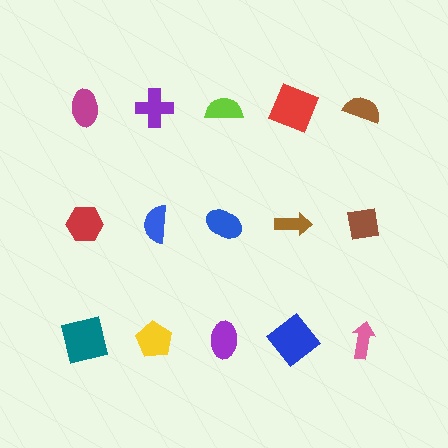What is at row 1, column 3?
A lime semicircle.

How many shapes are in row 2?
5 shapes.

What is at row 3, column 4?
A blue diamond.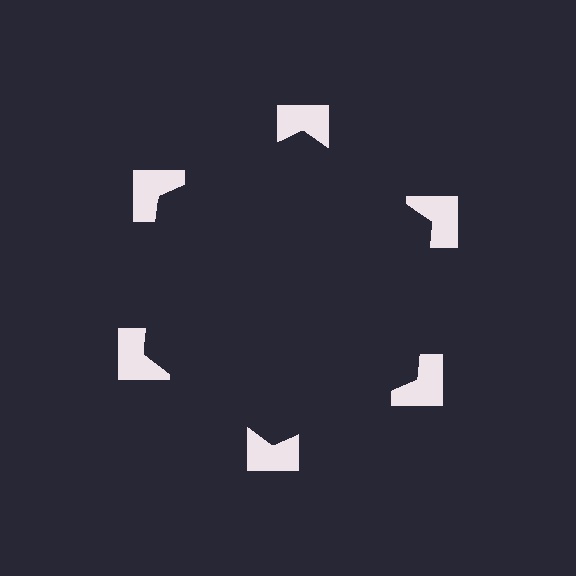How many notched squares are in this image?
There are 6 — one at each vertex of the illusory hexagon.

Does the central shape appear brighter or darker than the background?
It typically appears slightly darker than the background, even though no actual brightness change is drawn.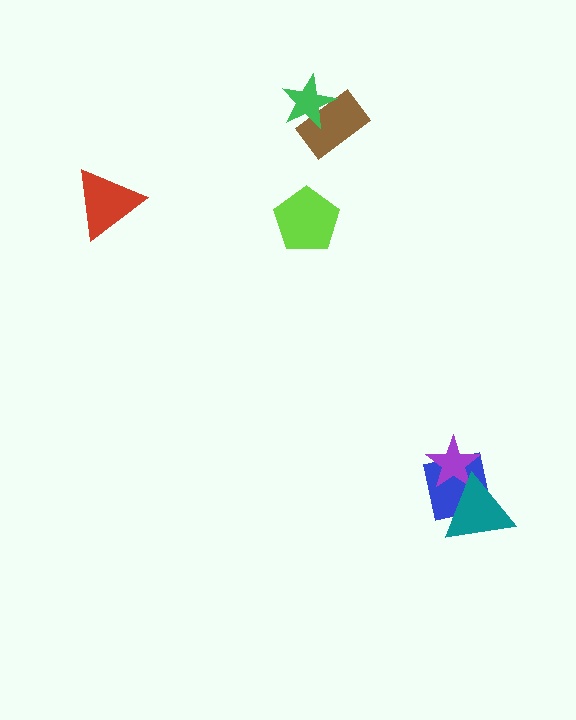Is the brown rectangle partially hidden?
Yes, it is partially covered by another shape.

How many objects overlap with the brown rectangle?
1 object overlaps with the brown rectangle.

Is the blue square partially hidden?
Yes, it is partially covered by another shape.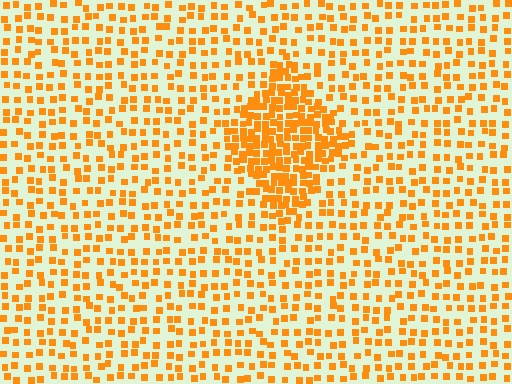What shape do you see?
I see a diamond.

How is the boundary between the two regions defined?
The boundary is defined by a change in element density (approximately 2.4x ratio). All elements are the same color, size, and shape.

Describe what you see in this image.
The image contains small orange elements arranged at two different densities. A diamond-shaped region is visible where the elements are more densely packed than the surrounding area.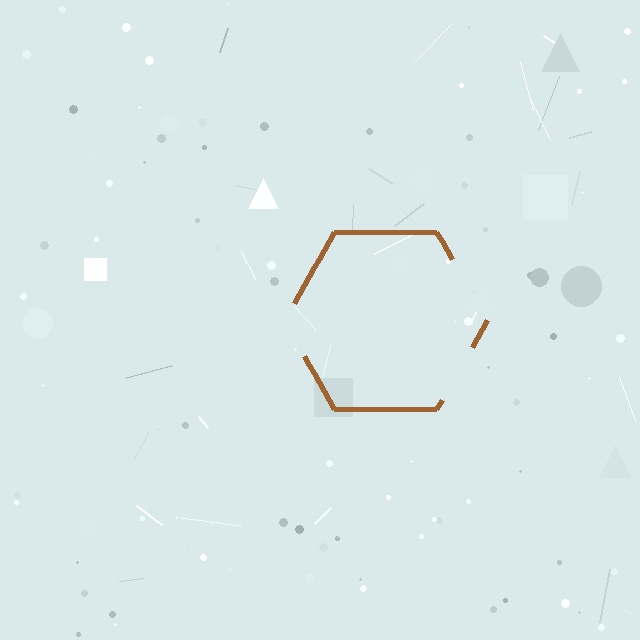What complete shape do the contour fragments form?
The contour fragments form a hexagon.